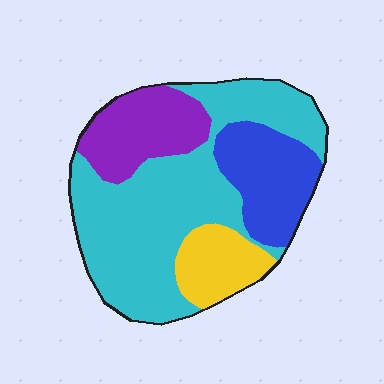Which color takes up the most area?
Cyan, at roughly 55%.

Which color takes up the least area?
Yellow, at roughly 10%.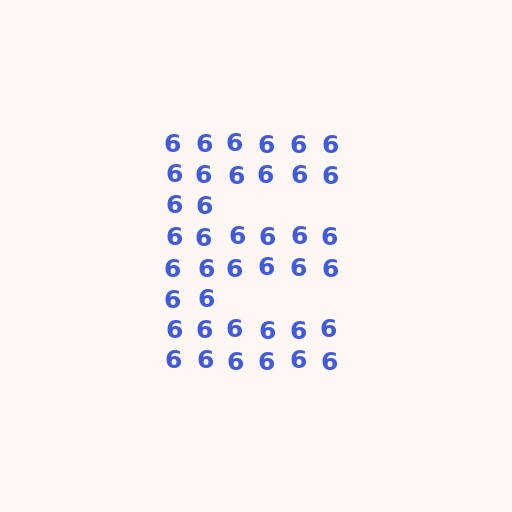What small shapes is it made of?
It is made of small digit 6's.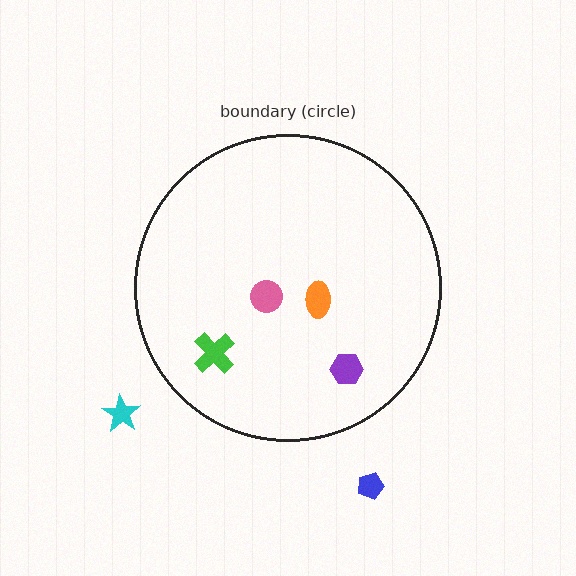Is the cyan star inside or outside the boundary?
Outside.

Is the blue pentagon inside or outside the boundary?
Outside.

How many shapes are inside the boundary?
4 inside, 2 outside.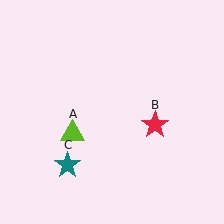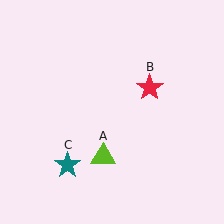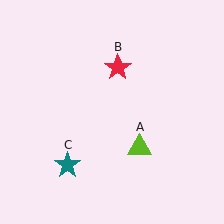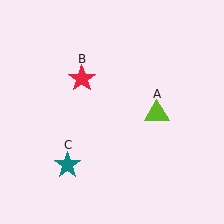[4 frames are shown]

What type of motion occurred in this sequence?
The lime triangle (object A), red star (object B) rotated counterclockwise around the center of the scene.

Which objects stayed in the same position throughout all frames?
Teal star (object C) remained stationary.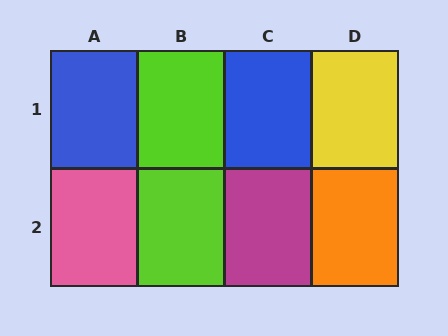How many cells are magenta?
1 cell is magenta.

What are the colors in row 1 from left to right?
Blue, lime, blue, yellow.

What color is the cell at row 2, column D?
Orange.